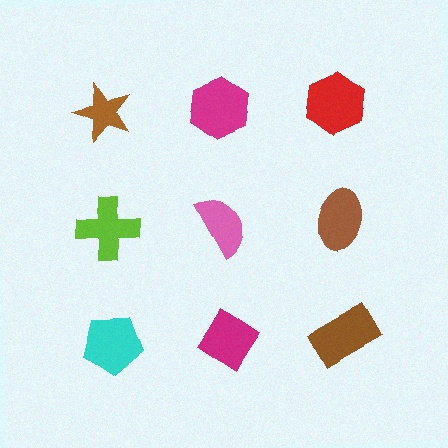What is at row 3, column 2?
A magenta diamond.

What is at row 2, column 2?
A pink semicircle.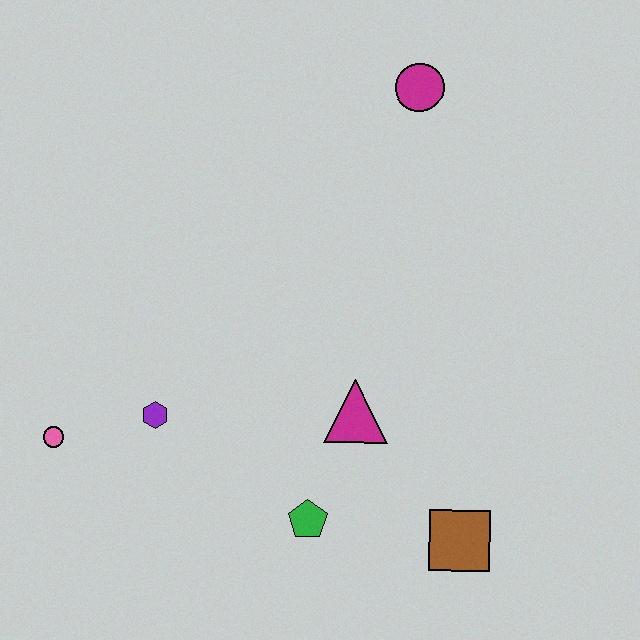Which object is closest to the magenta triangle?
The green pentagon is closest to the magenta triangle.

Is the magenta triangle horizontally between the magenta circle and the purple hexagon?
Yes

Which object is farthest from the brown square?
The magenta circle is farthest from the brown square.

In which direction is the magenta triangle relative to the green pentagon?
The magenta triangle is above the green pentagon.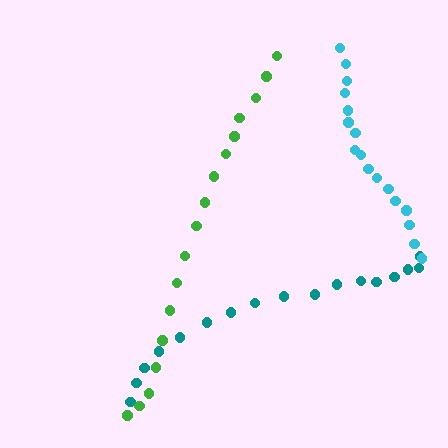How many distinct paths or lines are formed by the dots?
There are 3 distinct paths.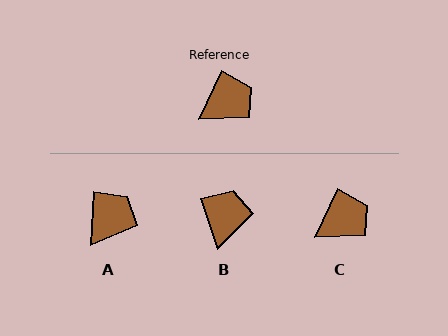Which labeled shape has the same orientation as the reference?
C.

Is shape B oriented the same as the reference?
No, it is off by about 44 degrees.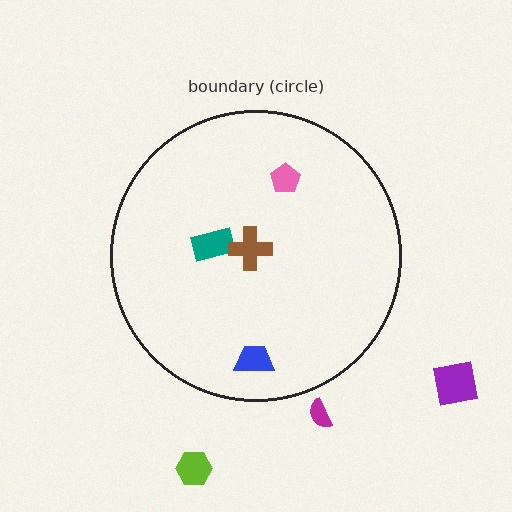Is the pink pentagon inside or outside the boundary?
Inside.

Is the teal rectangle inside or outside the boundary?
Inside.